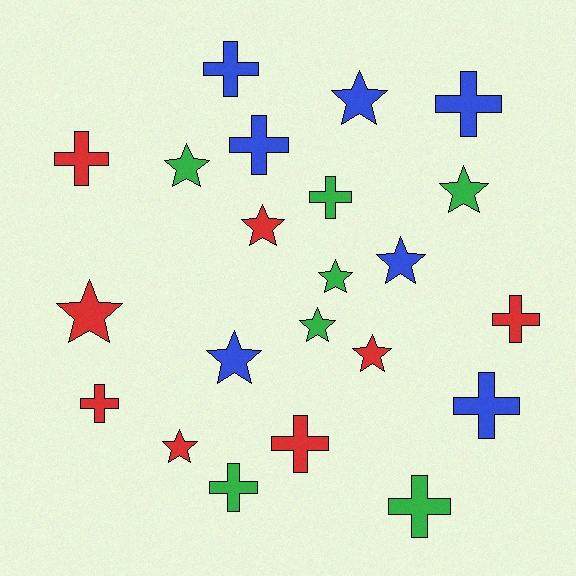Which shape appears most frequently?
Cross, with 11 objects.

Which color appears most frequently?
Red, with 8 objects.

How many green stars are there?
There are 4 green stars.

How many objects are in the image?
There are 22 objects.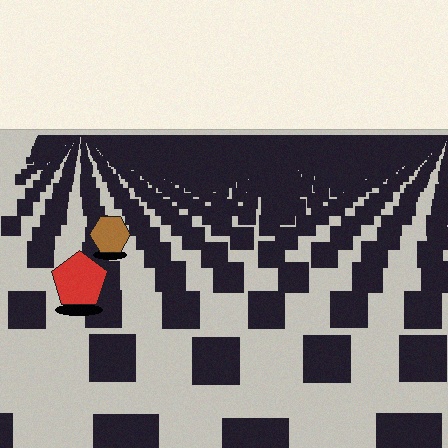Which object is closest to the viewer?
The red pentagon is closest. The texture marks near it are larger and more spread out.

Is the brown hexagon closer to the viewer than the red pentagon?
No. The red pentagon is closer — you can tell from the texture gradient: the ground texture is coarser near it.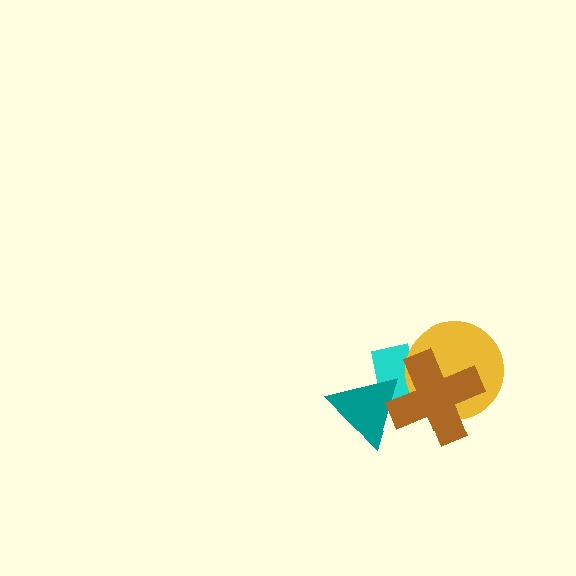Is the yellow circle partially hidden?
Yes, it is partially covered by another shape.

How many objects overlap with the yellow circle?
2 objects overlap with the yellow circle.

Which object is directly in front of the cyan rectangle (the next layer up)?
The teal triangle is directly in front of the cyan rectangle.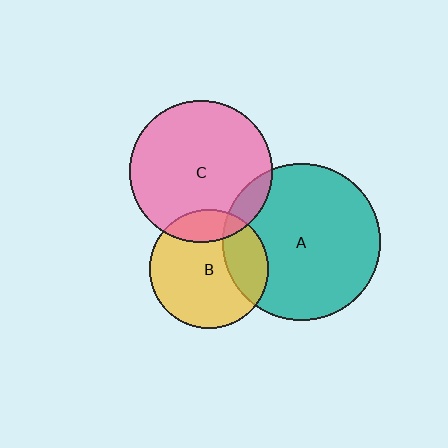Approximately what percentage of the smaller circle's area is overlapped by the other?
Approximately 10%.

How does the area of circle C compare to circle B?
Approximately 1.4 times.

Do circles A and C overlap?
Yes.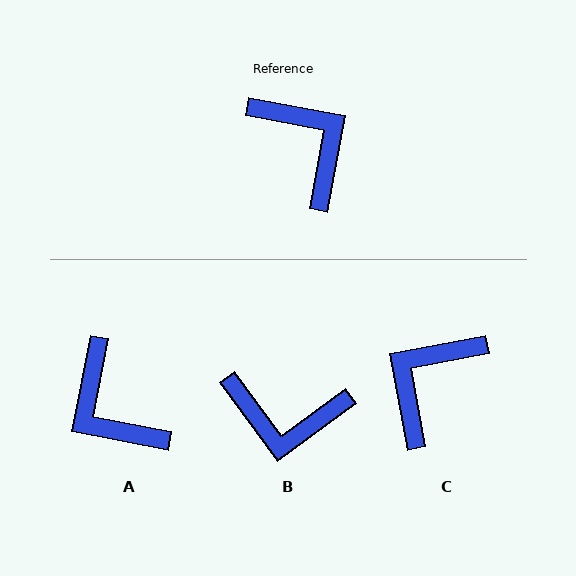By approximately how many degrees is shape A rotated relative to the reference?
Approximately 180 degrees counter-clockwise.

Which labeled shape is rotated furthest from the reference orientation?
A, about 180 degrees away.